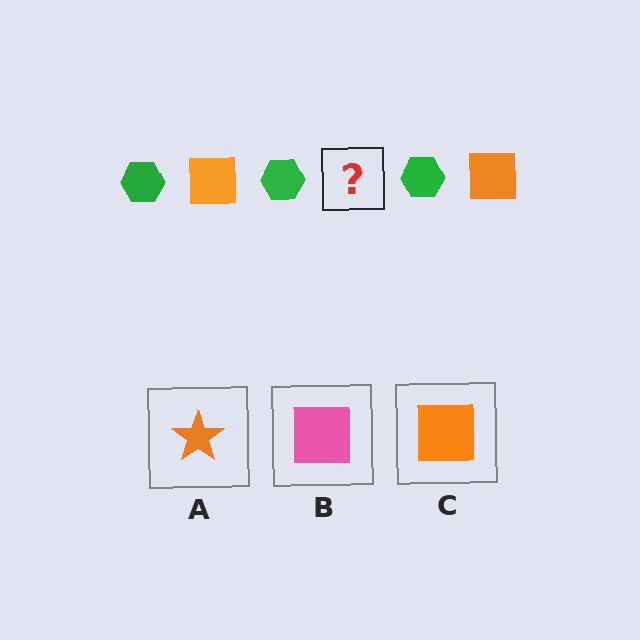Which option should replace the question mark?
Option C.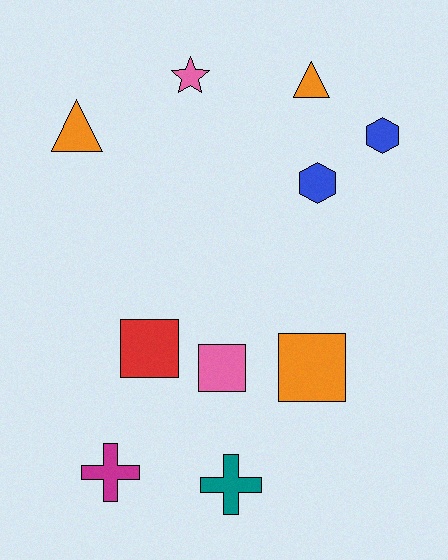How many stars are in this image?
There is 1 star.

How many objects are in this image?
There are 10 objects.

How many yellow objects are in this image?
There are no yellow objects.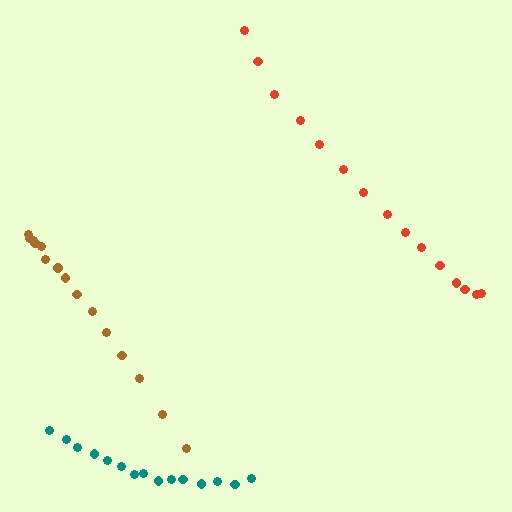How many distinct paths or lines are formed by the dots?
There are 3 distinct paths.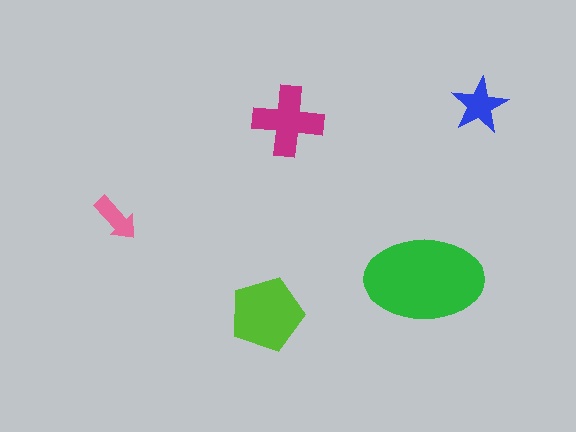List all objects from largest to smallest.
The green ellipse, the lime pentagon, the magenta cross, the blue star, the pink arrow.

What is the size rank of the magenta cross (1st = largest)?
3rd.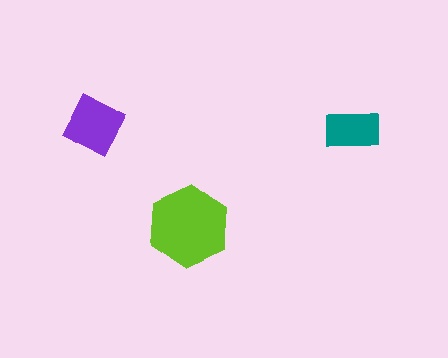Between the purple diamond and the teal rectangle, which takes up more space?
The purple diamond.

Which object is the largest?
The lime hexagon.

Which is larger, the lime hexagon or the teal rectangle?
The lime hexagon.